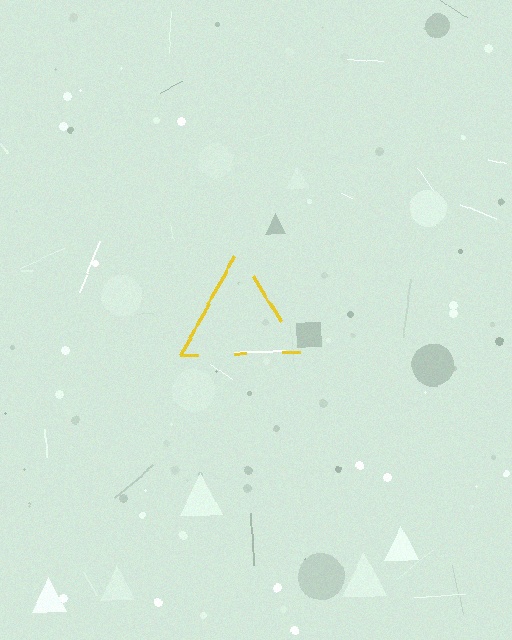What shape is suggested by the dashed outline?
The dashed outline suggests a triangle.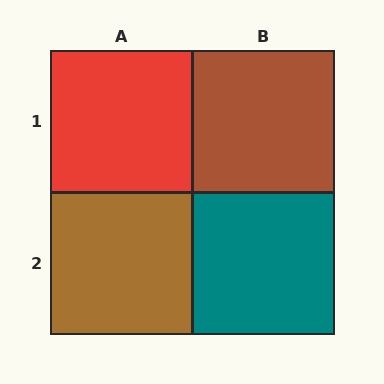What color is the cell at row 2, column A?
Brown.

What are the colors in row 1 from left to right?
Red, brown.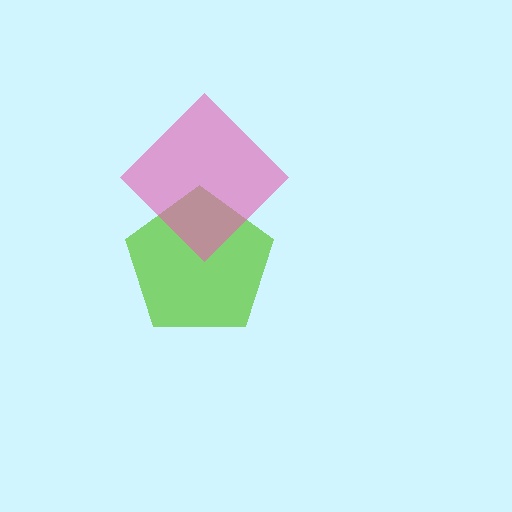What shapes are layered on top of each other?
The layered shapes are: a lime pentagon, a pink diamond.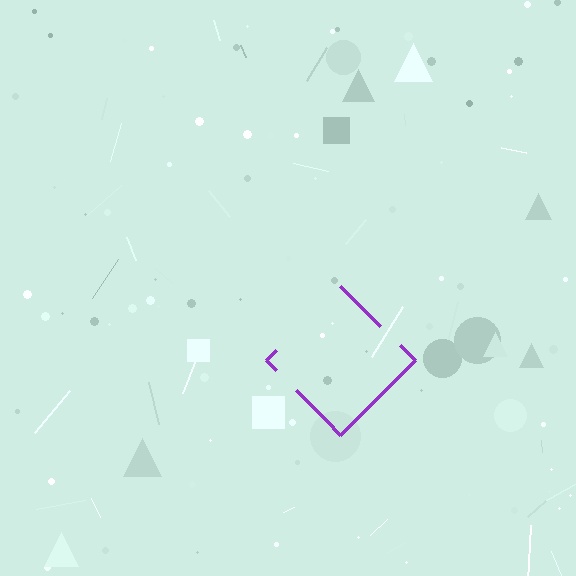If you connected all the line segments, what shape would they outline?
They would outline a diamond.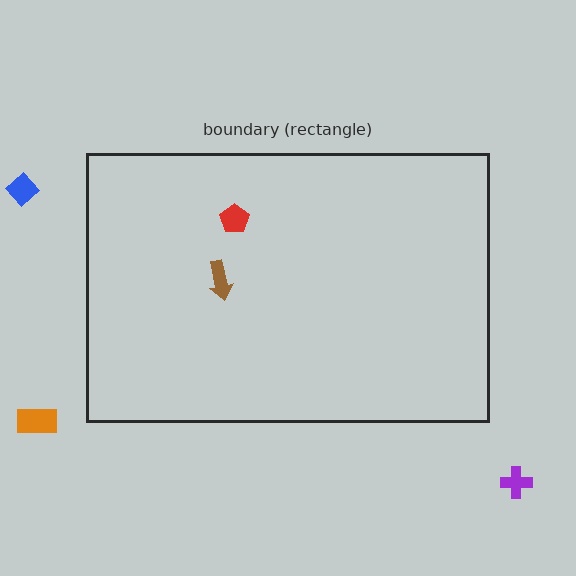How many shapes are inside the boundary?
2 inside, 3 outside.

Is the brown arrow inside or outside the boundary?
Inside.